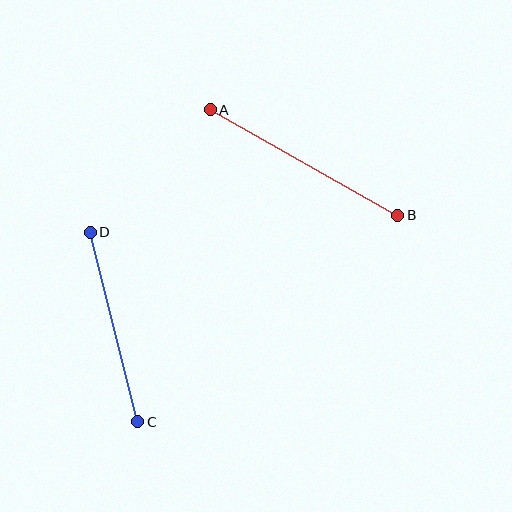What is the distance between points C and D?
The distance is approximately 195 pixels.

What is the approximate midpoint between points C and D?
The midpoint is at approximately (114, 327) pixels.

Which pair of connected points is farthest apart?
Points A and B are farthest apart.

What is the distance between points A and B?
The distance is approximately 215 pixels.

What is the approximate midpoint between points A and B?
The midpoint is at approximately (304, 162) pixels.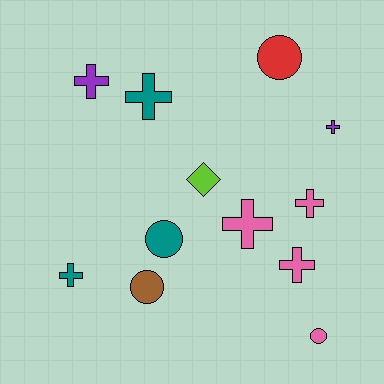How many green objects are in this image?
There are no green objects.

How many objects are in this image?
There are 12 objects.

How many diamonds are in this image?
There is 1 diamond.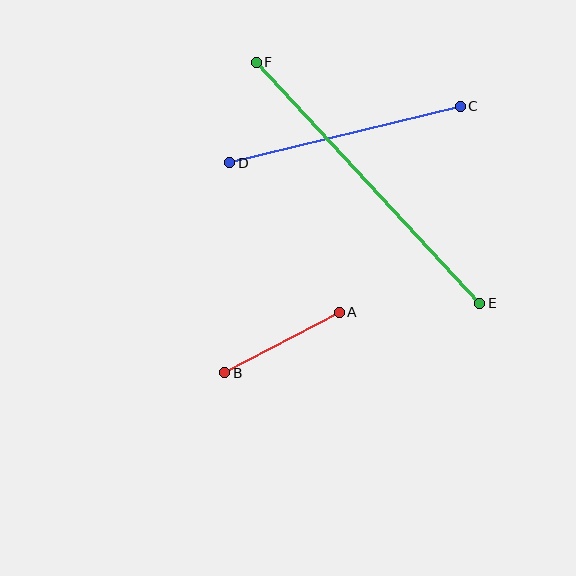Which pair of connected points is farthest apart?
Points E and F are farthest apart.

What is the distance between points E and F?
The distance is approximately 329 pixels.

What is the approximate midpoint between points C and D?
The midpoint is at approximately (345, 134) pixels.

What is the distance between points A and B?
The distance is approximately 130 pixels.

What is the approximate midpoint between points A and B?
The midpoint is at approximately (282, 343) pixels.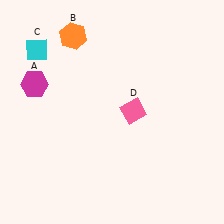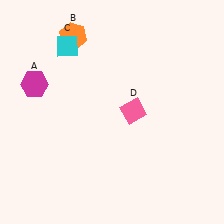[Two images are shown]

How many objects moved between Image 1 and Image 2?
1 object moved between the two images.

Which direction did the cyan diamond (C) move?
The cyan diamond (C) moved right.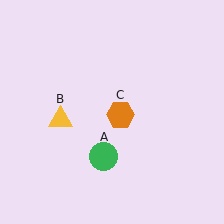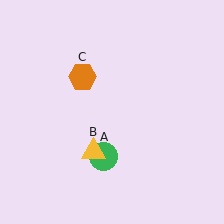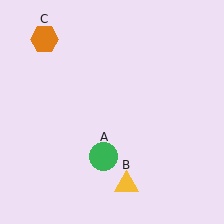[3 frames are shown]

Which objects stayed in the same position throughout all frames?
Green circle (object A) remained stationary.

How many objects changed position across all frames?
2 objects changed position: yellow triangle (object B), orange hexagon (object C).